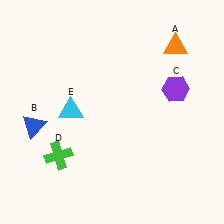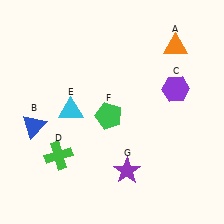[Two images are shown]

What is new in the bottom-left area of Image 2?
A green pentagon (F) was added in the bottom-left area of Image 2.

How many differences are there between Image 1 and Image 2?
There are 2 differences between the two images.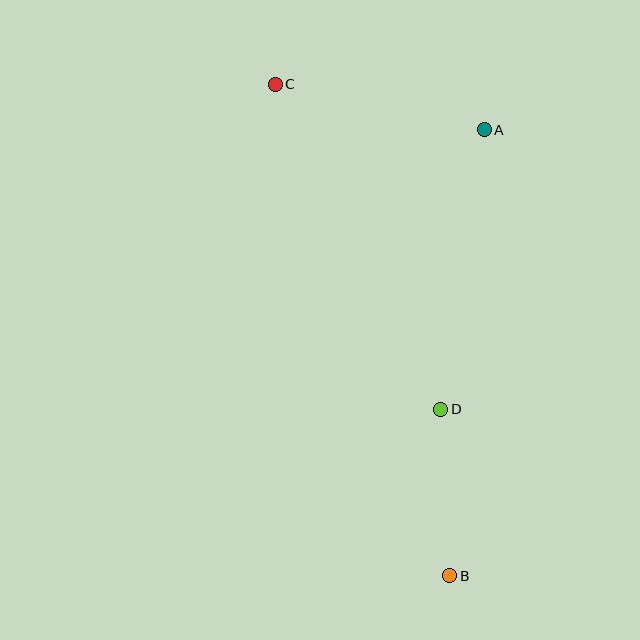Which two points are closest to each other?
Points B and D are closest to each other.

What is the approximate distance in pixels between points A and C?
The distance between A and C is approximately 214 pixels.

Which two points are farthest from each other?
Points B and C are farthest from each other.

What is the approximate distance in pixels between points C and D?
The distance between C and D is approximately 365 pixels.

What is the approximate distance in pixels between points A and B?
The distance between A and B is approximately 448 pixels.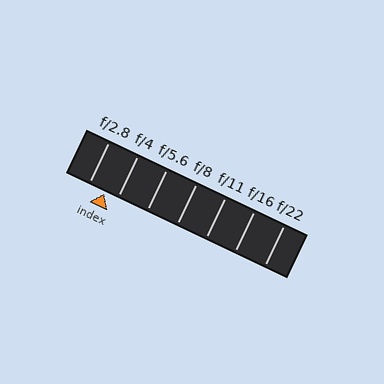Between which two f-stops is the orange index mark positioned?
The index mark is between f/2.8 and f/4.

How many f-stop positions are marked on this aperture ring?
There are 7 f-stop positions marked.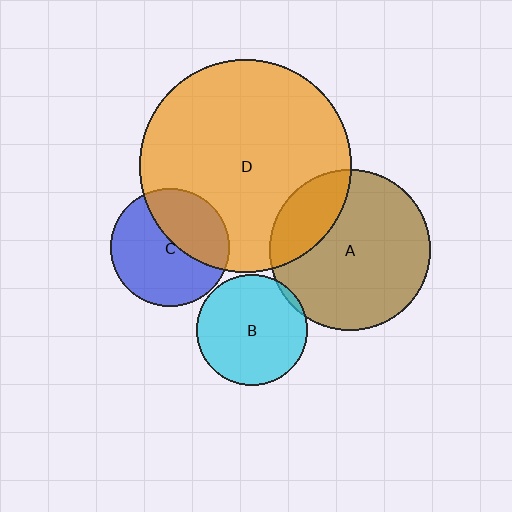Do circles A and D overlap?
Yes.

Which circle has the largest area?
Circle D (orange).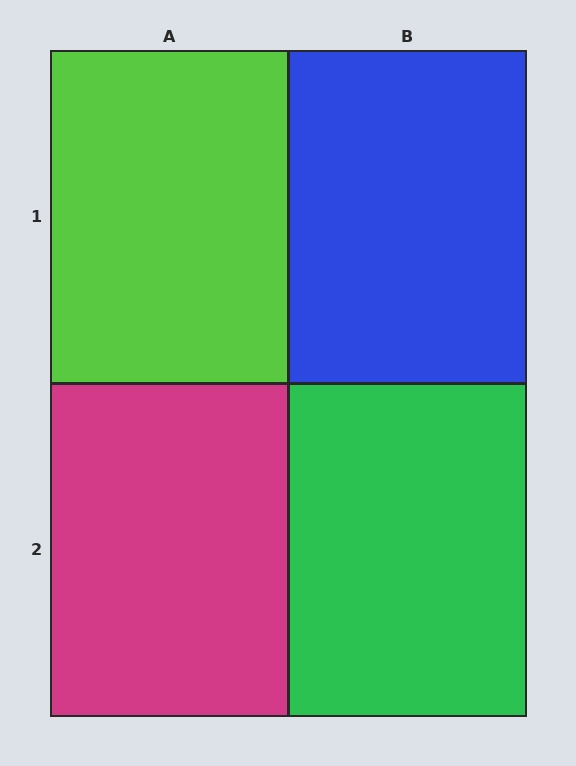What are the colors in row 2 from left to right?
Magenta, green.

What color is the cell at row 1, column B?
Blue.